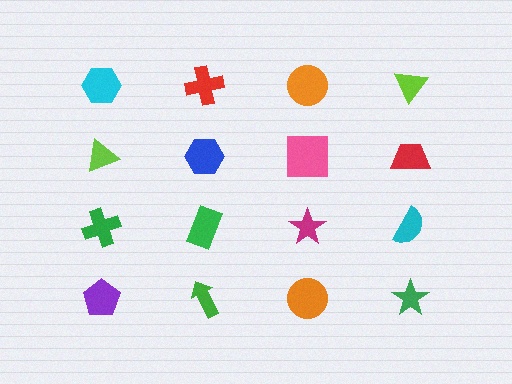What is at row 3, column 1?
A green cross.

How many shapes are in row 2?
4 shapes.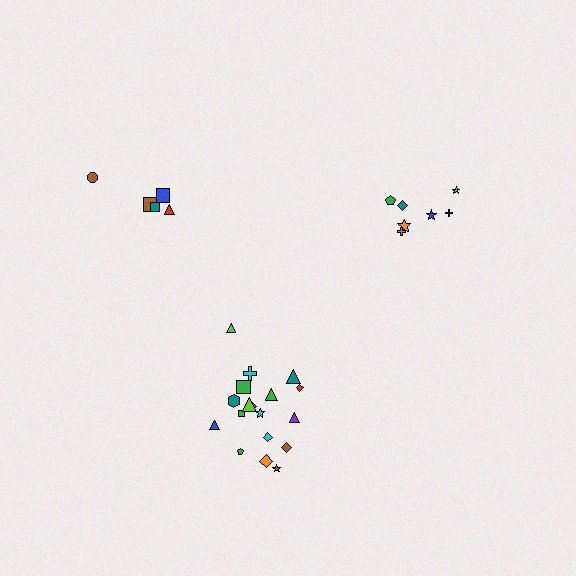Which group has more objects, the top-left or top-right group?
The top-right group.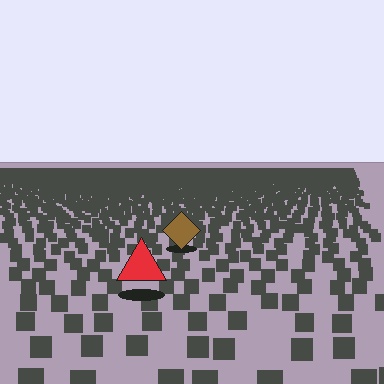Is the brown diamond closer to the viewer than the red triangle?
No. The red triangle is closer — you can tell from the texture gradient: the ground texture is coarser near it.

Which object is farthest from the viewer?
The brown diamond is farthest from the viewer. It appears smaller and the ground texture around it is denser.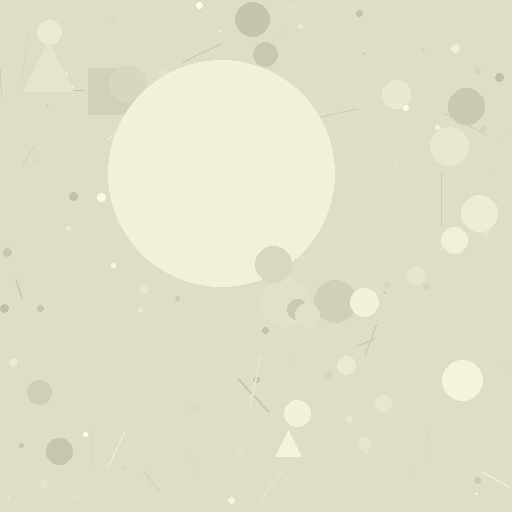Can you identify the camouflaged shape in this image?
The camouflaged shape is a circle.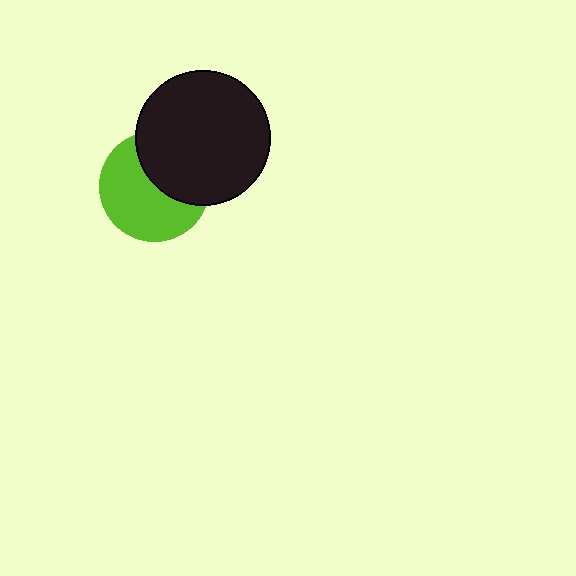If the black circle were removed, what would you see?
You would see the complete lime circle.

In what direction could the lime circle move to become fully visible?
The lime circle could move toward the lower-left. That would shift it out from behind the black circle entirely.